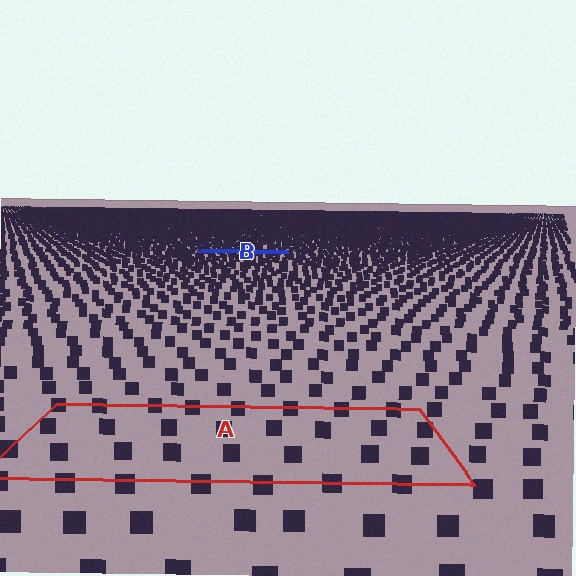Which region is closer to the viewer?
Region A is closer. The texture elements there are larger and more spread out.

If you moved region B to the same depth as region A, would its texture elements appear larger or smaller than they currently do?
They would appear larger. At a closer depth, the same texture elements are projected at a bigger on-screen size.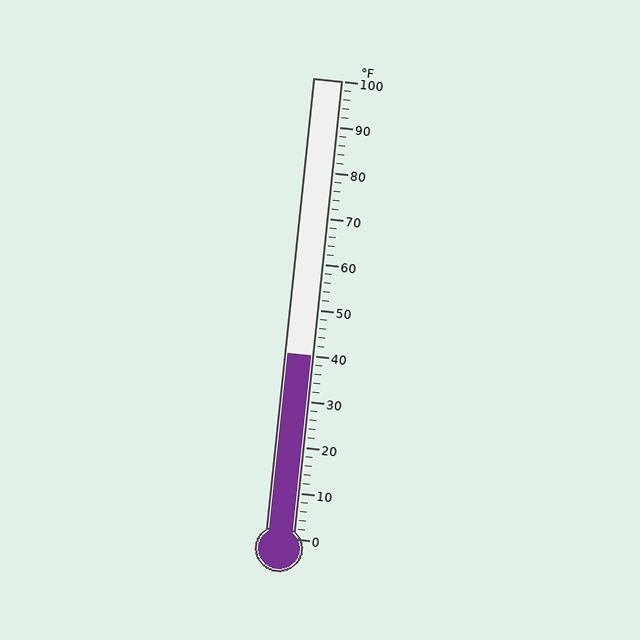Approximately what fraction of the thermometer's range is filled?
The thermometer is filled to approximately 40% of its range.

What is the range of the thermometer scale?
The thermometer scale ranges from 0°F to 100°F.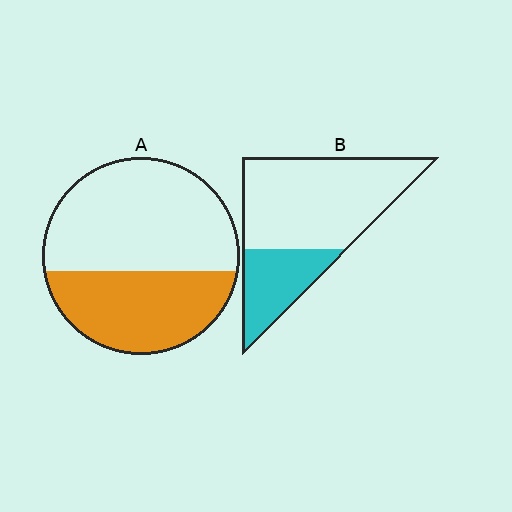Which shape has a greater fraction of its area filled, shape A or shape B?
Shape A.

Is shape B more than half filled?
No.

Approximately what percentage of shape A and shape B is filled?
A is approximately 40% and B is approximately 30%.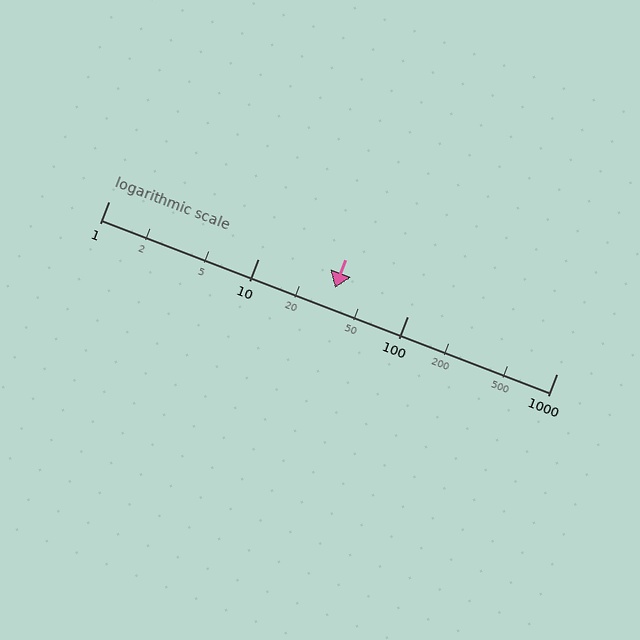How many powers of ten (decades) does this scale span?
The scale spans 3 decades, from 1 to 1000.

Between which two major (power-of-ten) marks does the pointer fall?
The pointer is between 10 and 100.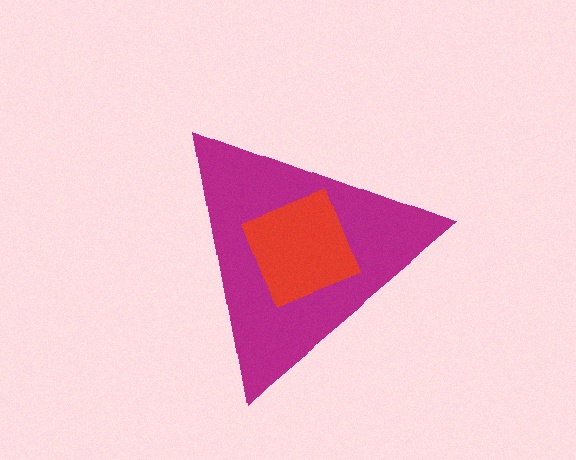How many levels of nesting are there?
2.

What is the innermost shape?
The red square.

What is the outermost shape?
The magenta triangle.